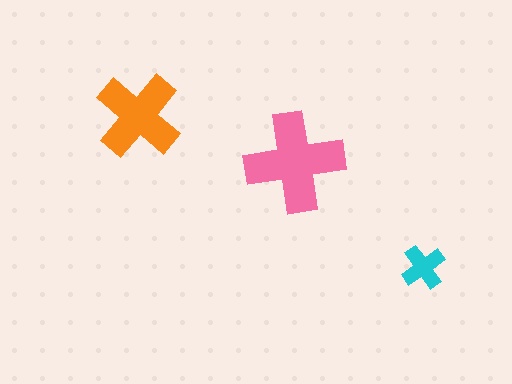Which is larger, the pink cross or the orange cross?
The pink one.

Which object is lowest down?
The cyan cross is bottommost.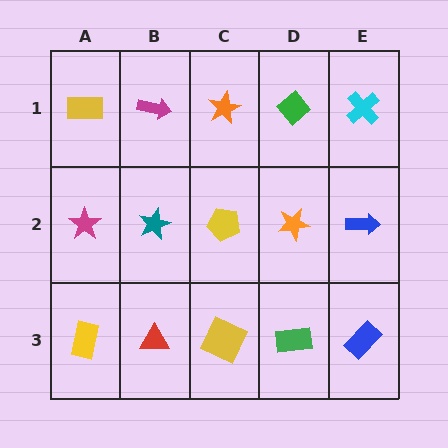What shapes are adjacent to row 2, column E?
A cyan cross (row 1, column E), a blue rectangle (row 3, column E), an orange star (row 2, column D).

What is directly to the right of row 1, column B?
An orange star.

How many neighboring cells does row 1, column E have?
2.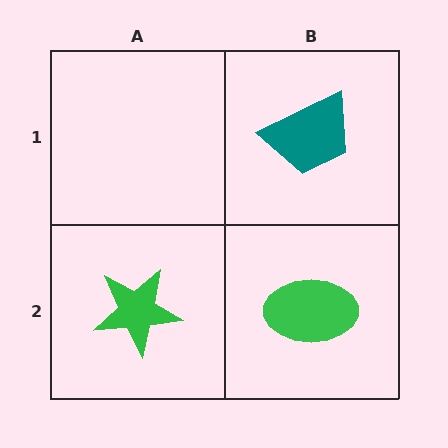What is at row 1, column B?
A teal trapezoid.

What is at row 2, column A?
A green star.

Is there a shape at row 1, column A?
No, that cell is empty.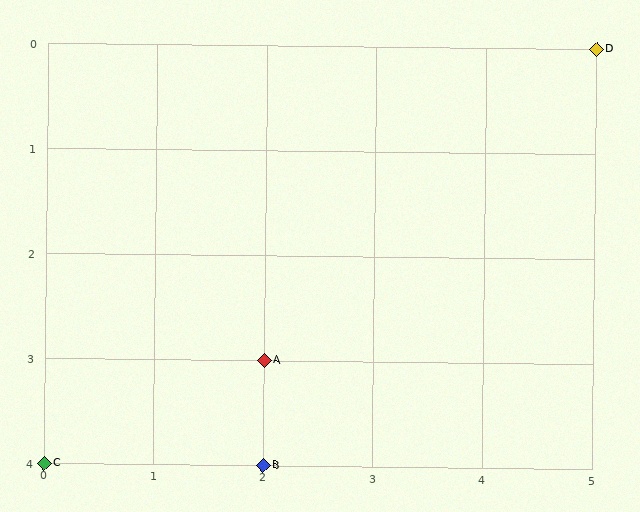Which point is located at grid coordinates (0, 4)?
Point C is at (0, 4).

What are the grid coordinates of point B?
Point B is at grid coordinates (2, 4).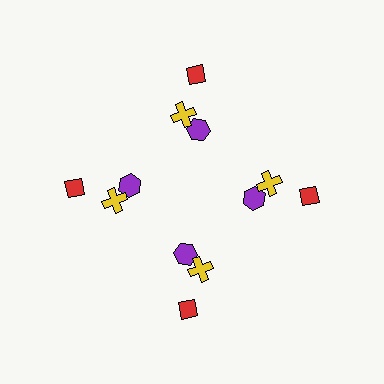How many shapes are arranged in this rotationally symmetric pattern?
There are 12 shapes, arranged in 4 groups of 3.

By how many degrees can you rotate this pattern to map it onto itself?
The pattern maps onto itself every 90 degrees of rotation.